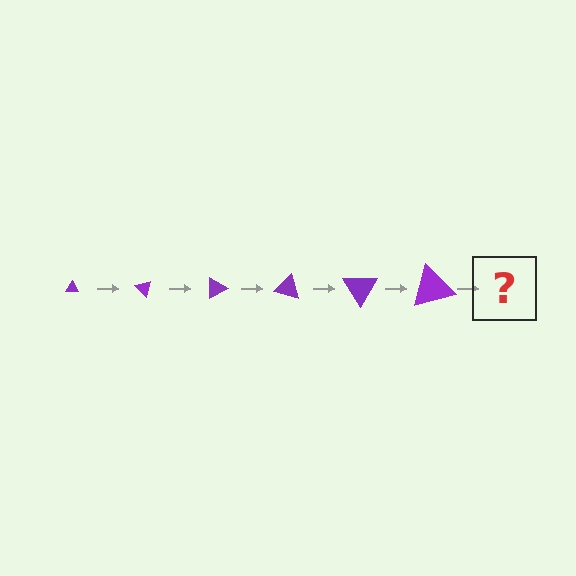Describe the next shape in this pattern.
It should be a triangle, larger than the previous one and rotated 270 degrees from the start.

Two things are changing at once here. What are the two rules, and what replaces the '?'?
The two rules are that the triangle grows larger each step and it rotates 45 degrees each step. The '?' should be a triangle, larger than the previous one and rotated 270 degrees from the start.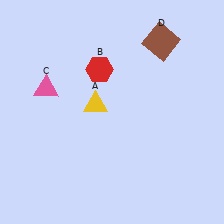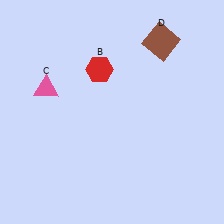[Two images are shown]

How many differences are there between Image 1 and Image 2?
There is 1 difference between the two images.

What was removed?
The yellow triangle (A) was removed in Image 2.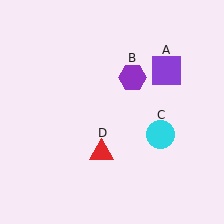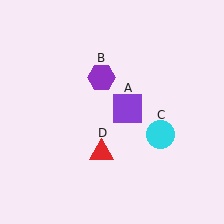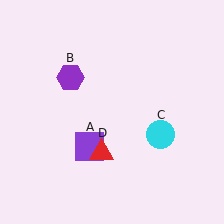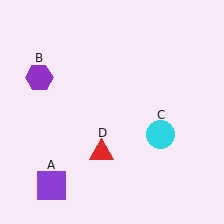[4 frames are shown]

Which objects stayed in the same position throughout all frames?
Cyan circle (object C) and red triangle (object D) remained stationary.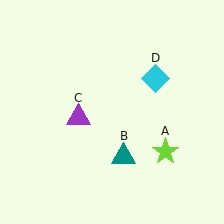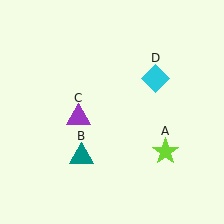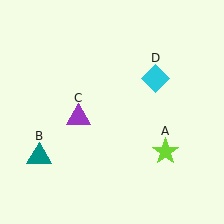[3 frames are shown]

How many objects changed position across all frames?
1 object changed position: teal triangle (object B).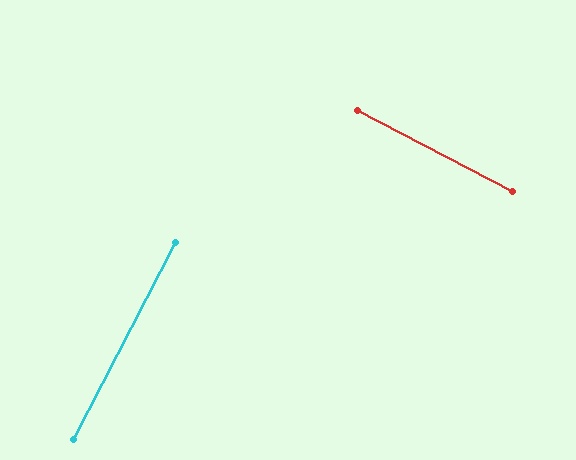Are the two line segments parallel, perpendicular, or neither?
Perpendicular — they meet at approximately 90°.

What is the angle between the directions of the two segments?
Approximately 90 degrees.